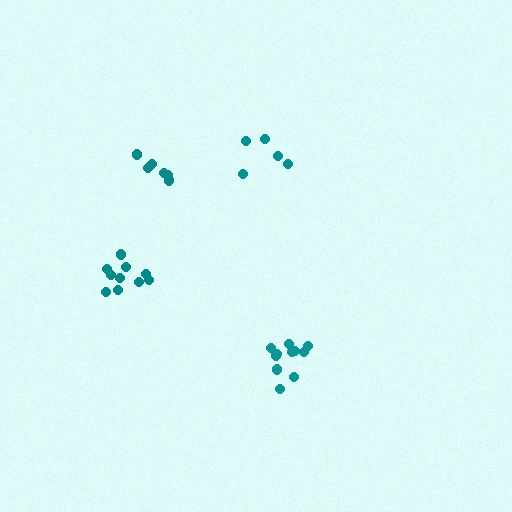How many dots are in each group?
Group 1: 10 dots, Group 2: 11 dots, Group 3: 6 dots, Group 4: 5 dots (32 total).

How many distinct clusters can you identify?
There are 4 distinct clusters.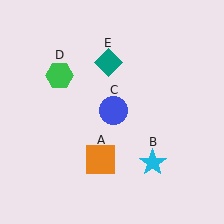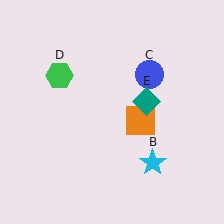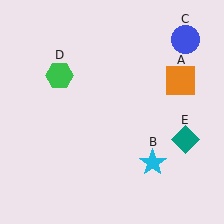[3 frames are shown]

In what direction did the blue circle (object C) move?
The blue circle (object C) moved up and to the right.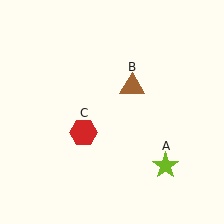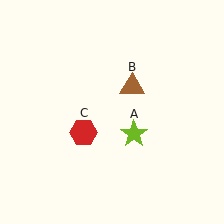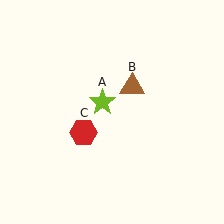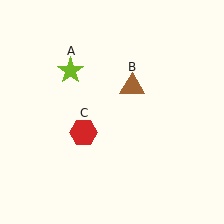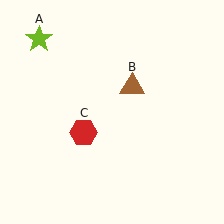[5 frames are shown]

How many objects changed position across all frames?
1 object changed position: lime star (object A).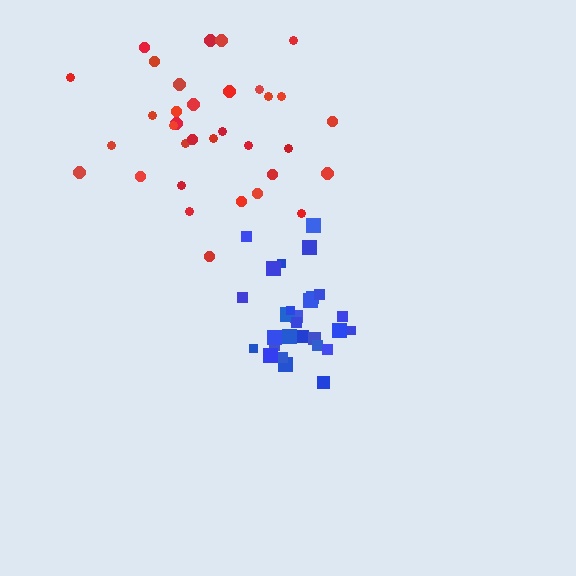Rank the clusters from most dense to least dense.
blue, red.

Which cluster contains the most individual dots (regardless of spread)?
Red (34).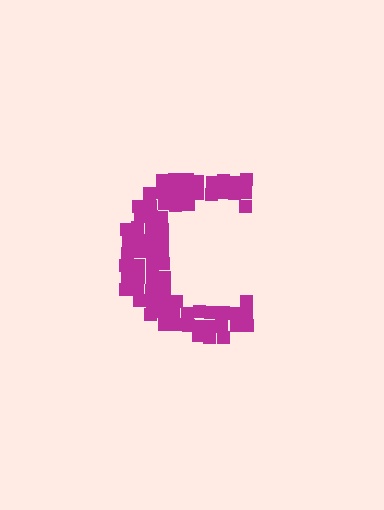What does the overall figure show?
The overall figure shows the letter C.